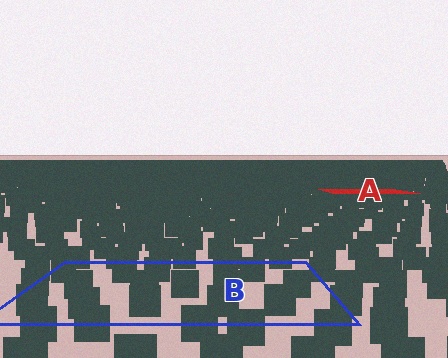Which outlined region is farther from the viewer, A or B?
Region A is farther from the viewer — the texture elements inside it appear smaller and more densely packed.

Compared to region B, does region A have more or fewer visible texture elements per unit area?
Region A has more texture elements per unit area — they are packed more densely because it is farther away.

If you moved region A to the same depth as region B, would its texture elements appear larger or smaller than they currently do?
They would appear larger. At a closer depth, the same texture elements are projected at a bigger on-screen size.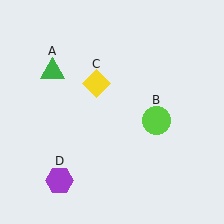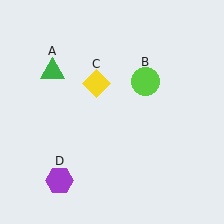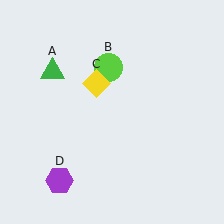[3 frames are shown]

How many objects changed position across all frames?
1 object changed position: lime circle (object B).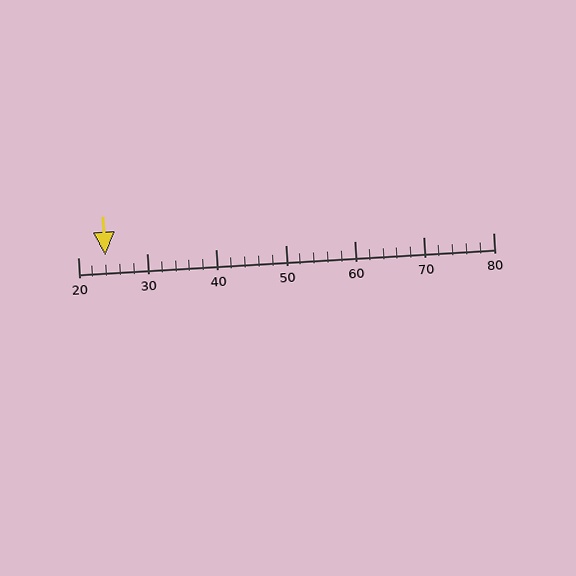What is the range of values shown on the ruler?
The ruler shows values from 20 to 80.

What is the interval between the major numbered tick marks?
The major tick marks are spaced 10 units apart.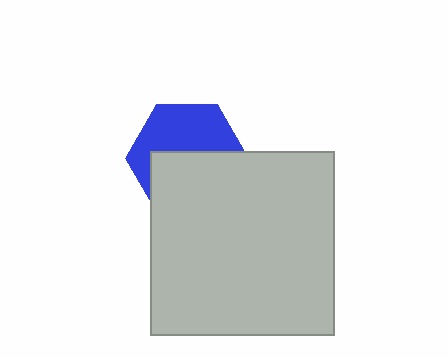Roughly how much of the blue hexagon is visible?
About half of it is visible (roughly 49%).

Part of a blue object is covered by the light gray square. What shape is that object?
It is a hexagon.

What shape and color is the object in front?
The object in front is a light gray square.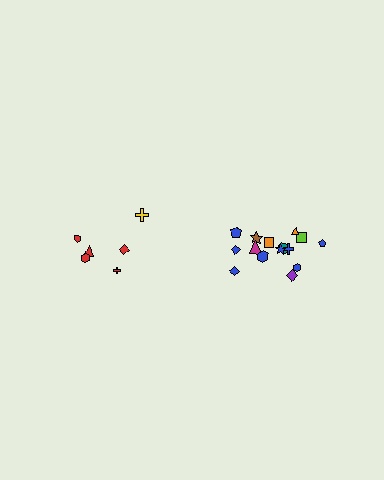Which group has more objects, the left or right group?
The right group.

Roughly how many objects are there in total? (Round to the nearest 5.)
Roughly 20 objects in total.